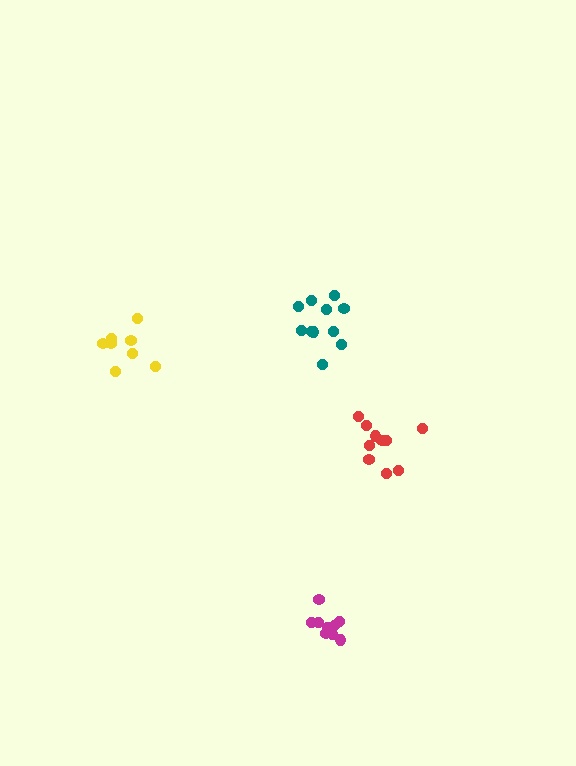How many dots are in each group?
Group 1: 11 dots, Group 2: 10 dots, Group 3: 9 dots, Group 4: 8 dots (38 total).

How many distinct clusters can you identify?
There are 4 distinct clusters.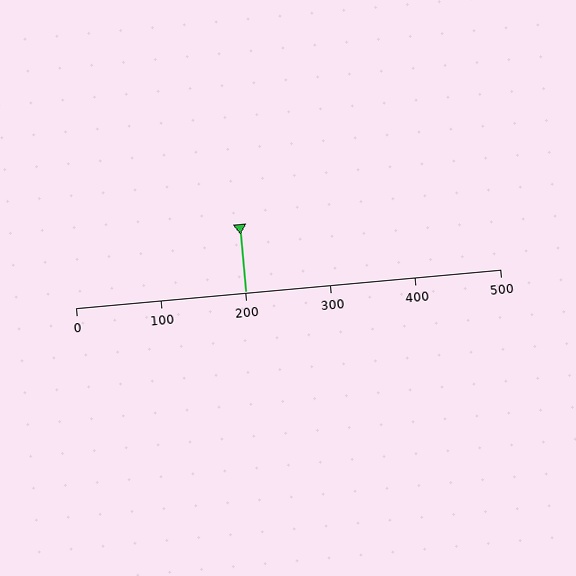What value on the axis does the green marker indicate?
The marker indicates approximately 200.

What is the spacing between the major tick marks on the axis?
The major ticks are spaced 100 apart.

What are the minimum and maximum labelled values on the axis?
The axis runs from 0 to 500.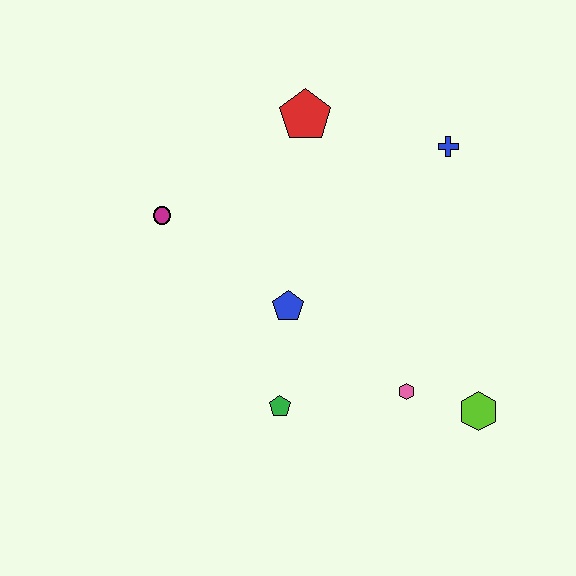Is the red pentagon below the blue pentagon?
No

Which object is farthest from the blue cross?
The green pentagon is farthest from the blue cross.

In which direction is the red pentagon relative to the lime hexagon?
The red pentagon is above the lime hexagon.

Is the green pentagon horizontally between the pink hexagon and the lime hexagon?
No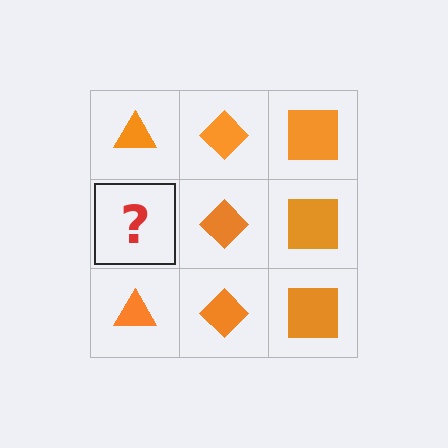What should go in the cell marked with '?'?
The missing cell should contain an orange triangle.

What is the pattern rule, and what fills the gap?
The rule is that each column has a consistent shape. The gap should be filled with an orange triangle.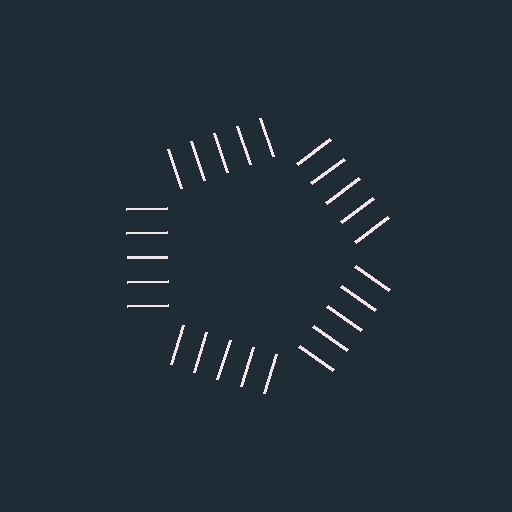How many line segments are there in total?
25 — 5 along each of the 5 edges.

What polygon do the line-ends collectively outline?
An illusory pentagon — the line segments terminate on its edges but no continuous stroke is drawn.